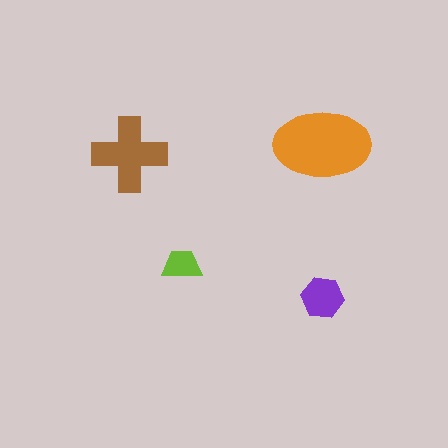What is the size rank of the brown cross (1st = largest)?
2nd.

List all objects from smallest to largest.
The lime trapezoid, the purple hexagon, the brown cross, the orange ellipse.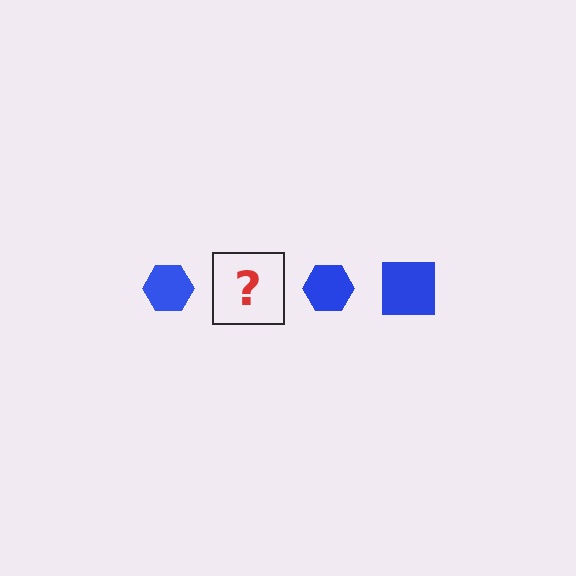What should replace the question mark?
The question mark should be replaced with a blue square.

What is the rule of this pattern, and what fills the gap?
The rule is that the pattern cycles through hexagon, square shapes in blue. The gap should be filled with a blue square.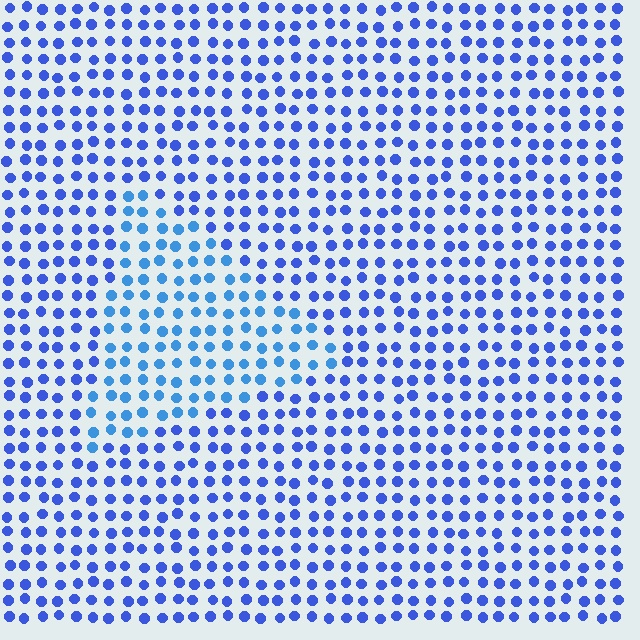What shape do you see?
I see a triangle.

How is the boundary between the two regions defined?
The boundary is defined purely by a slight shift in hue (about 23 degrees). Spacing, size, and orientation are identical on both sides.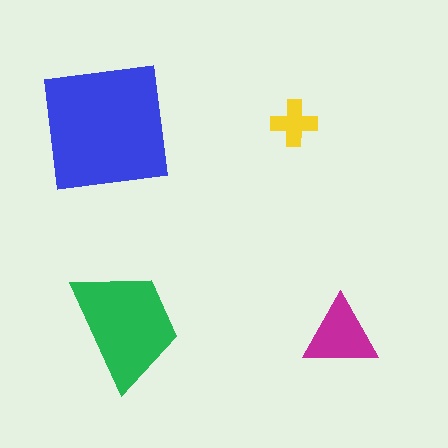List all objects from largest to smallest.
The blue square, the green trapezoid, the magenta triangle, the yellow cross.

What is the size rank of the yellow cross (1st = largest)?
4th.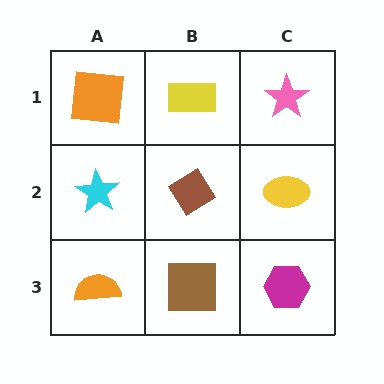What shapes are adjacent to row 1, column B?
A brown diamond (row 2, column B), an orange square (row 1, column A), a pink star (row 1, column C).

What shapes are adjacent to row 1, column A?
A cyan star (row 2, column A), a yellow rectangle (row 1, column B).